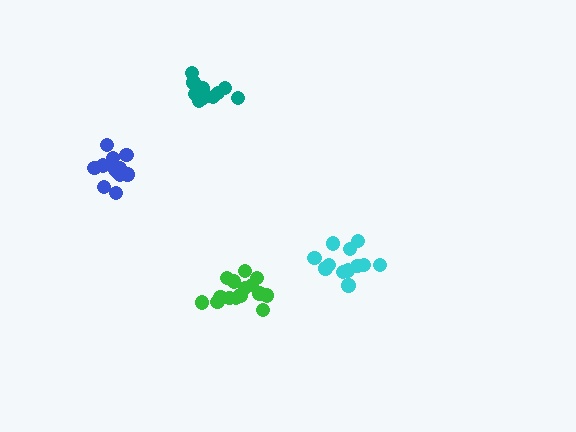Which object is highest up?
The teal cluster is topmost.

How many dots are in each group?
Group 1: 15 dots, Group 2: 13 dots, Group 3: 11 dots, Group 4: 14 dots (53 total).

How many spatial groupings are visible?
There are 4 spatial groupings.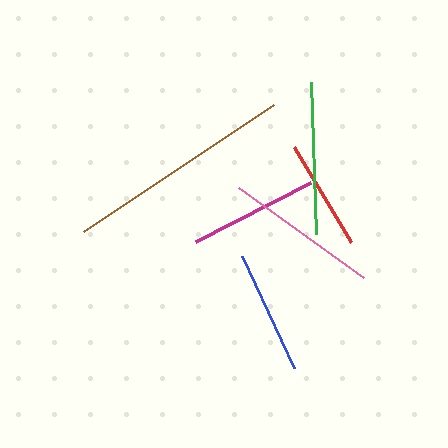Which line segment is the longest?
The brown line is the longest at approximately 228 pixels.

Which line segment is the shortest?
The red line is the shortest at approximately 112 pixels.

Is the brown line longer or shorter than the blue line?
The brown line is longer than the blue line.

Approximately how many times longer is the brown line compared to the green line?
The brown line is approximately 1.5 times the length of the green line.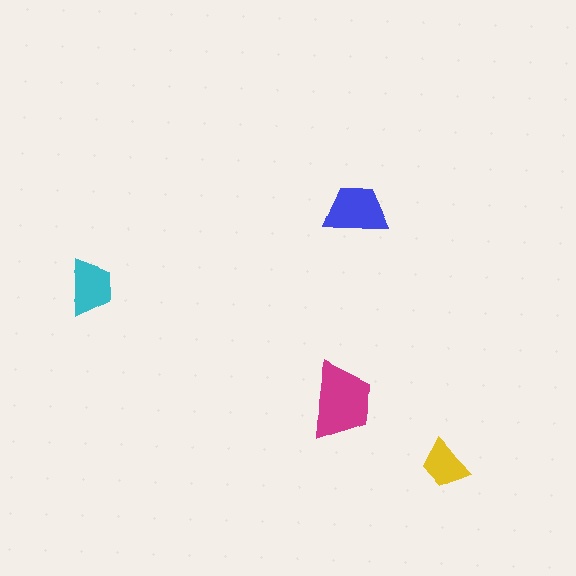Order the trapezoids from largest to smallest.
the magenta one, the blue one, the cyan one, the yellow one.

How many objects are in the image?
There are 4 objects in the image.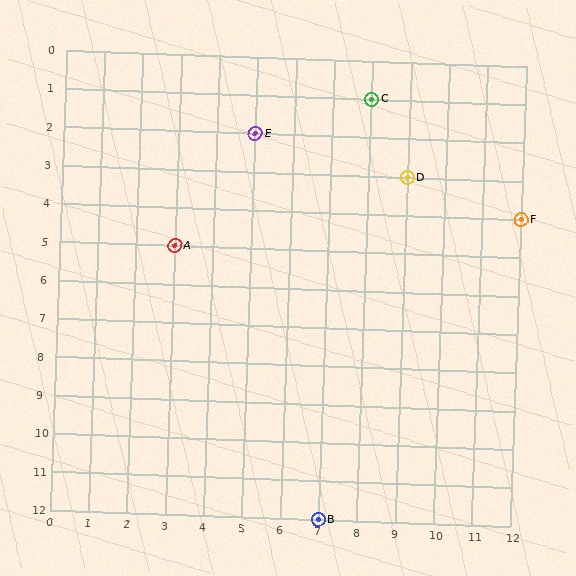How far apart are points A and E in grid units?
Points A and E are 2 columns and 3 rows apart (about 3.6 grid units diagonally).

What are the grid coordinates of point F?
Point F is at grid coordinates (12, 4).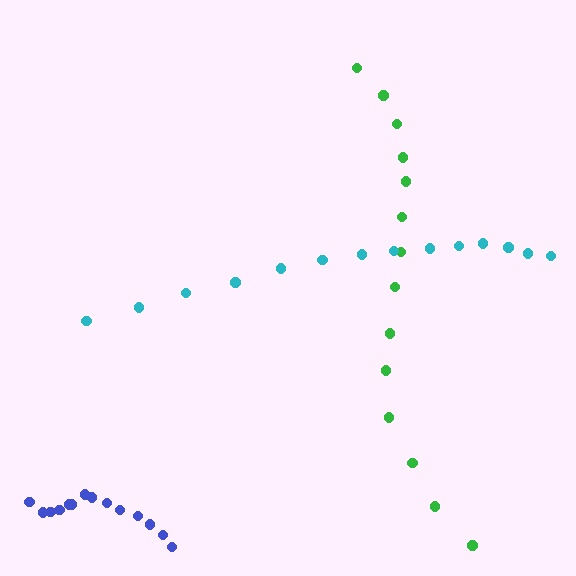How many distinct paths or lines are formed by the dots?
There are 3 distinct paths.